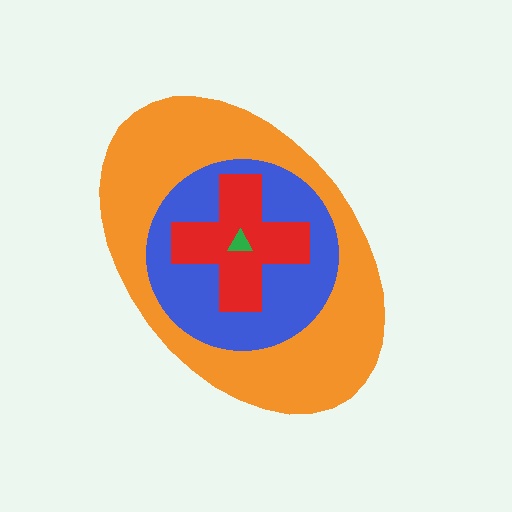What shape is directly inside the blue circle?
The red cross.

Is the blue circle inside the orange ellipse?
Yes.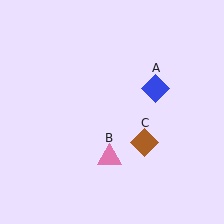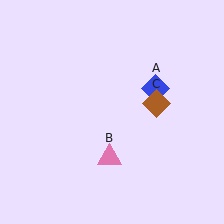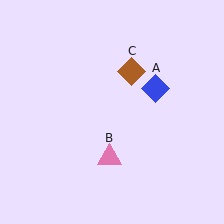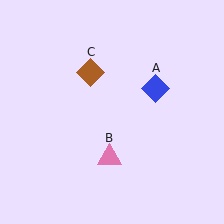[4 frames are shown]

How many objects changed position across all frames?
1 object changed position: brown diamond (object C).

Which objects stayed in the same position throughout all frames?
Blue diamond (object A) and pink triangle (object B) remained stationary.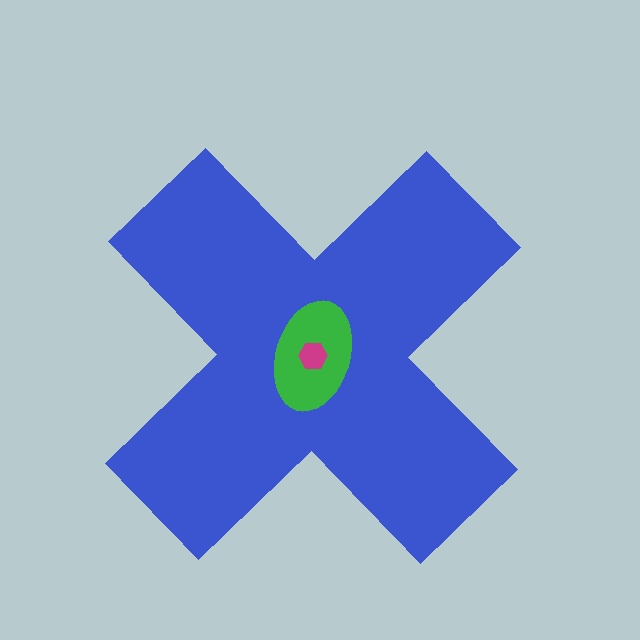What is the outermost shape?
The blue cross.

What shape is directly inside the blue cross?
The green ellipse.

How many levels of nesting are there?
3.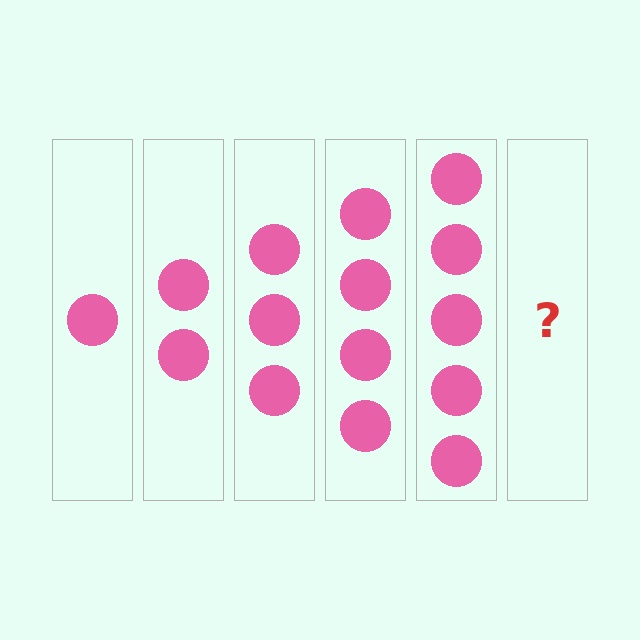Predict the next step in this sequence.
The next step is 6 circles.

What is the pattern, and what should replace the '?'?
The pattern is that each step adds one more circle. The '?' should be 6 circles.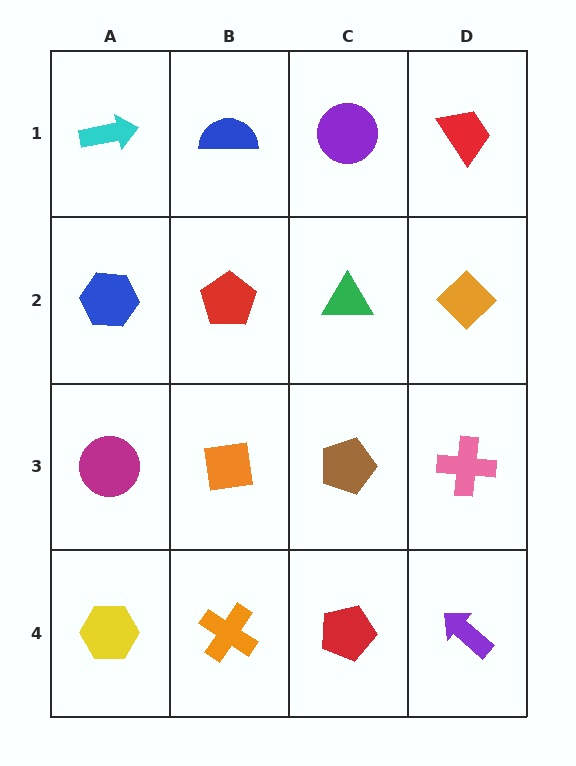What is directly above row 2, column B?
A blue semicircle.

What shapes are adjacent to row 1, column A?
A blue hexagon (row 2, column A), a blue semicircle (row 1, column B).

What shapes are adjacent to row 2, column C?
A purple circle (row 1, column C), a brown pentagon (row 3, column C), a red pentagon (row 2, column B), an orange diamond (row 2, column D).